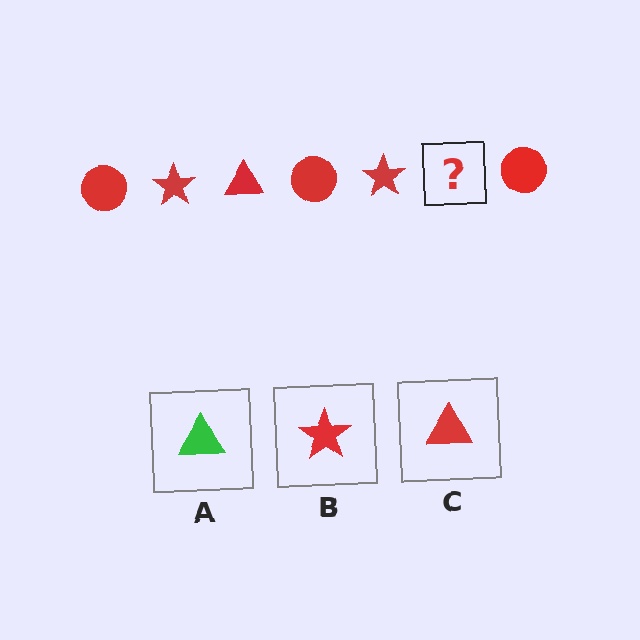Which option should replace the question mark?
Option C.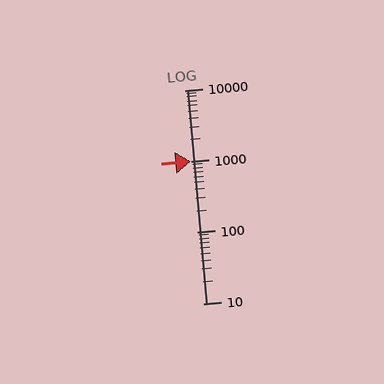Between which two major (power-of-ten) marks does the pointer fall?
The pointer is between 1000 and 10000.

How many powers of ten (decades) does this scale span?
The scale spans 3 decades, from 10 to 10000.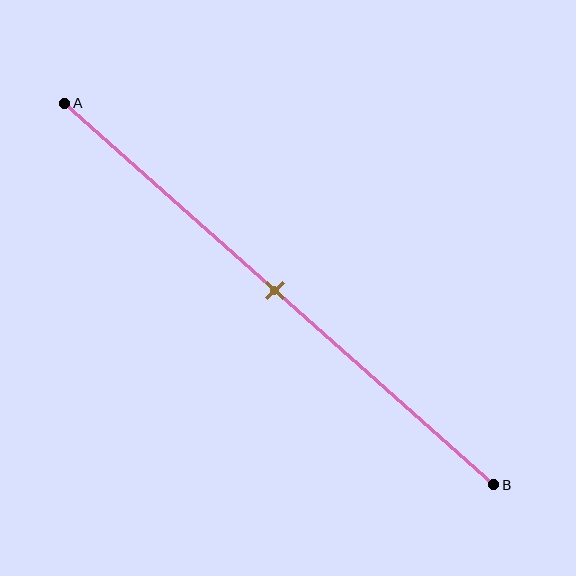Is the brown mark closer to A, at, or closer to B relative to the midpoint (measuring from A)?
The brown mark is approximately at the midpoint of segment AB.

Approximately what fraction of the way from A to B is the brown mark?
The brown mark is approximately 50% of the way from A to B.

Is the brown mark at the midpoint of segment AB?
Yes, the mark is approximately at the midpoint.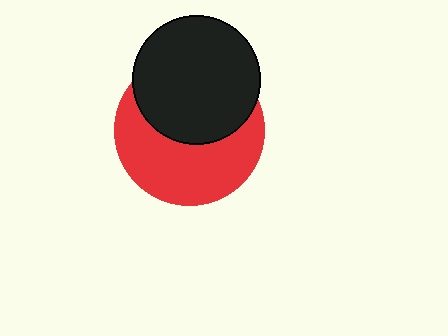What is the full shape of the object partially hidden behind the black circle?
The partially hidden object is a red circle.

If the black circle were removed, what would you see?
You would see the complete red circle.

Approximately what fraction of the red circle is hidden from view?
Roughly 47% of the red circle is hidden behind the black circle.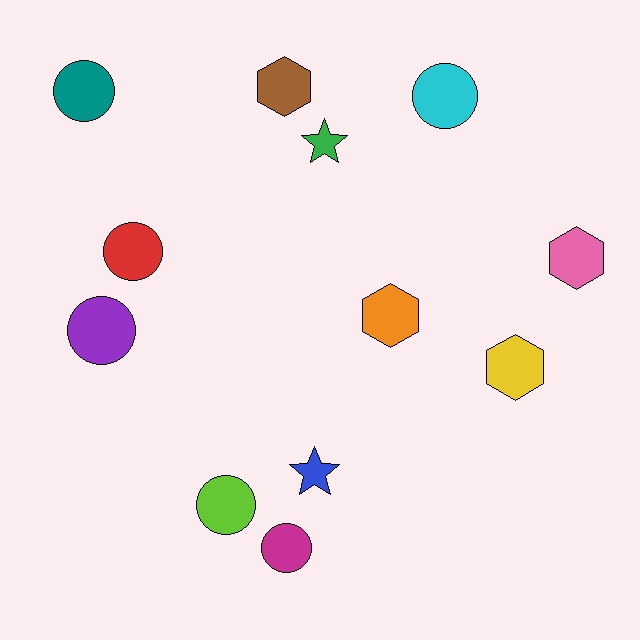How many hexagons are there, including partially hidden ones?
There are 4 hexagons.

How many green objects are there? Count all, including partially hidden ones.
There is 1 green object.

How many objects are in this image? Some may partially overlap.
There are 12 objects.